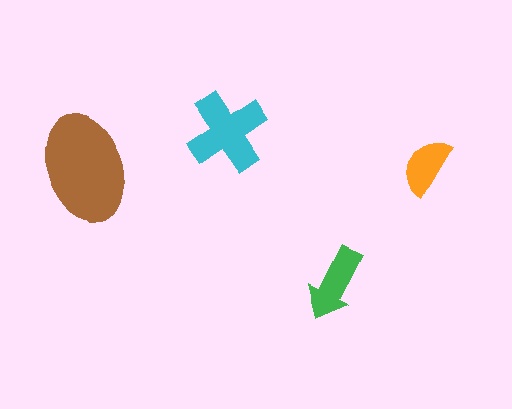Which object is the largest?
The brown ellipse.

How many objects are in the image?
There are 4 objects in the image.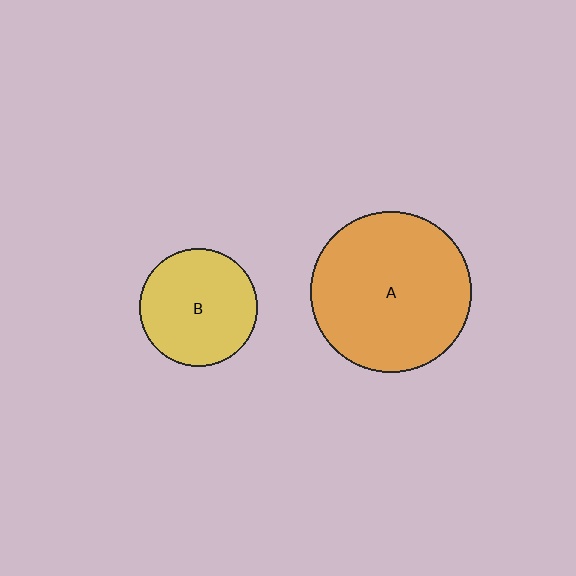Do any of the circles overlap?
No, none of the circles overlap.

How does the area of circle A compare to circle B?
Approximately 1.9 times.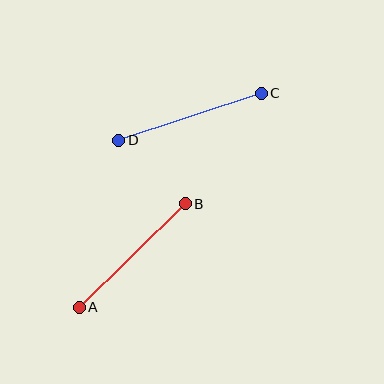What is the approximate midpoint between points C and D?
The midpoint is at approximately (190, 117) pixels.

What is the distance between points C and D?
The distance is approximately 150 pixels.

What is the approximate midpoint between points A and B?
The midpoint is at approximately (132, 255) pixels.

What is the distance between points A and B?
The distance is approximately 148 pixels.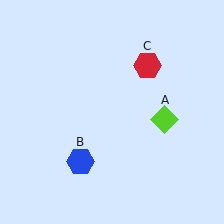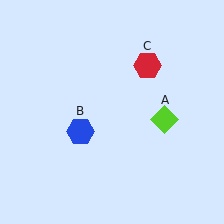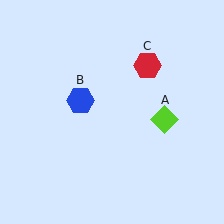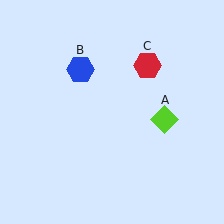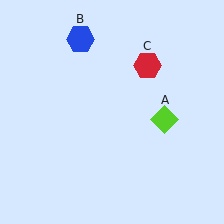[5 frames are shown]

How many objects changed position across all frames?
1 object changed position: blue hexagon (object B).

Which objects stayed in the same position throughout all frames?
Lime diamond (object A) and red hexagon (object C) remained stationary.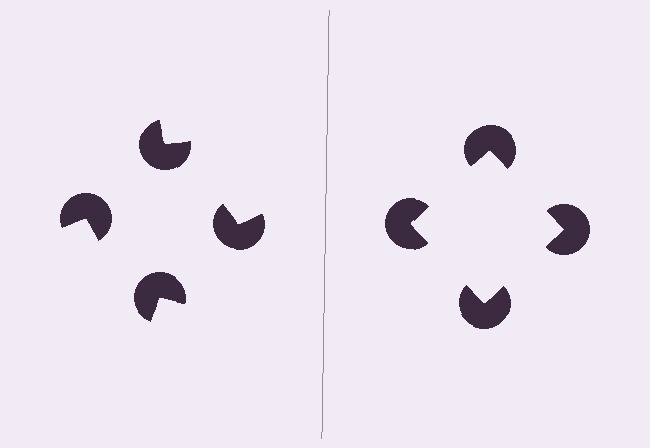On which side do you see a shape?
An illusory square appears on the right side. On the left side the wedge cuts are rotated, so no coherent shape forms.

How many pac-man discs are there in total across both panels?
8 — 4 on each side.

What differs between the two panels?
The pac-man discs are positioned identically on both sides; only the wedge orientations differ. On the right they align to a square; on the left they are misaligned.